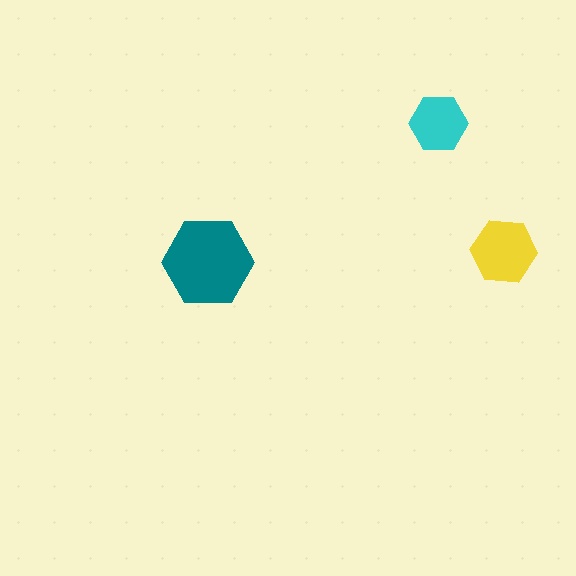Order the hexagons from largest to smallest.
the teal one, the yellow one, the cyan one.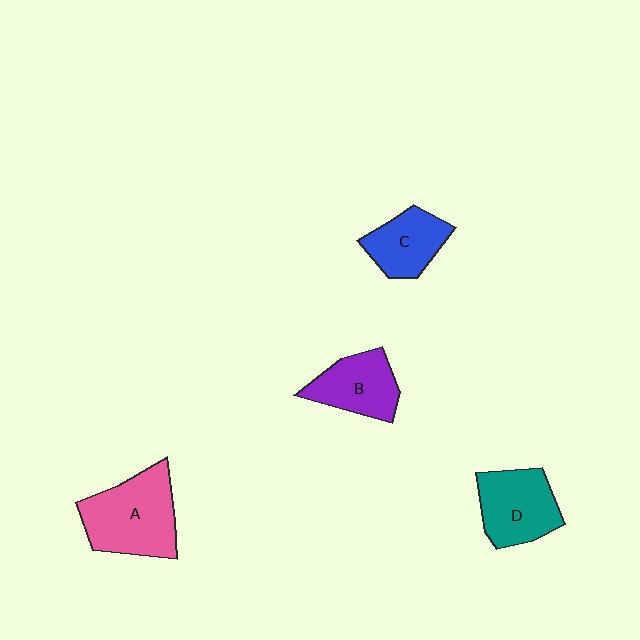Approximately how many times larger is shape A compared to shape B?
Approximately 1.5 times.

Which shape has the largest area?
Shape A (pink).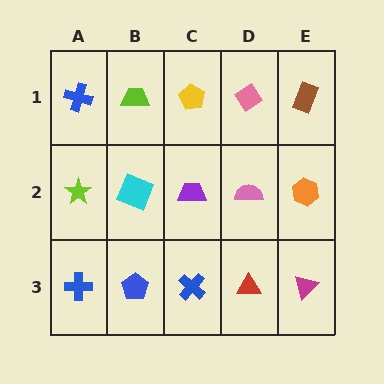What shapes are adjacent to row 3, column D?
A pink semicircle (row 2, column D), a blue cross (row 3, column C), a magenta triangle (row 3, column E).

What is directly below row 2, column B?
A blue pentagon.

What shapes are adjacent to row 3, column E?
An orange hexagon (row 2, column E), a red triangle (row 3, column D).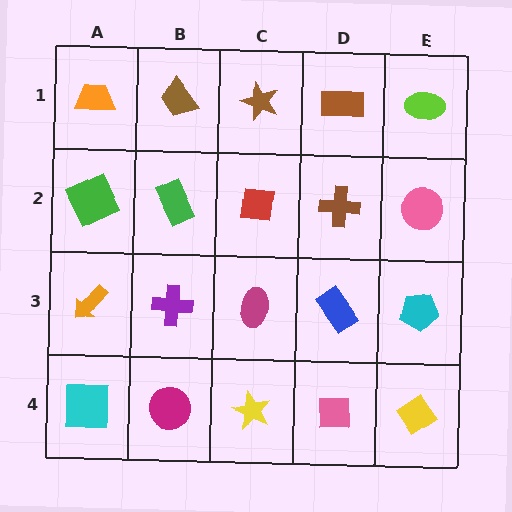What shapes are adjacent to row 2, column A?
An orange trapezoid (row 1, column A), an orange arrow (row 3, column A), a green rectangle (row 2, column B).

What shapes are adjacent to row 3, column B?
A green rectangle (row 2, column B), a magenta circle (row 4, column B), an orange arrow (row 3, column A), a magenta ellipse (row 3, column C).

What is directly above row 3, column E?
A pink circle.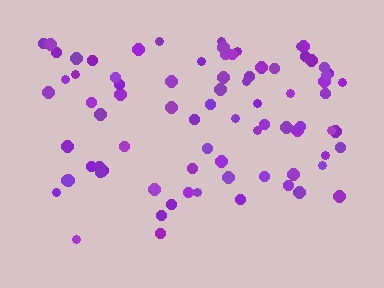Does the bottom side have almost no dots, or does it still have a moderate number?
Still a moderate number, just noticeably fewer than the top.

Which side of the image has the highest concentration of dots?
The top.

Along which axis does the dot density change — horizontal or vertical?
Vertical.